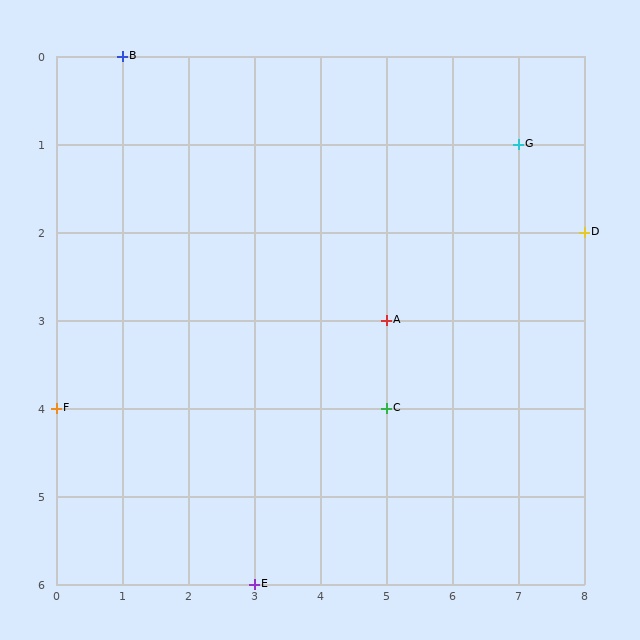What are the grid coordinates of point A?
Point A is at grid coordinates (5, 3).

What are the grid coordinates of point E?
Point E is at grid coordinates (3, 6).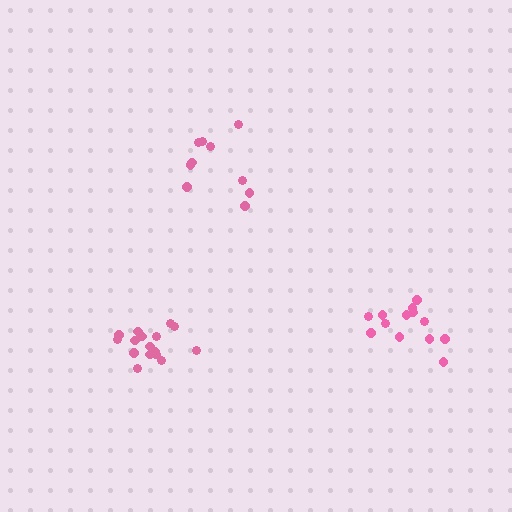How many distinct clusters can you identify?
There are 3 distinct clusters.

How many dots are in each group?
Group 1: 10 dots, Group 2: 13 dots, Group 3: 16 dots (39 total).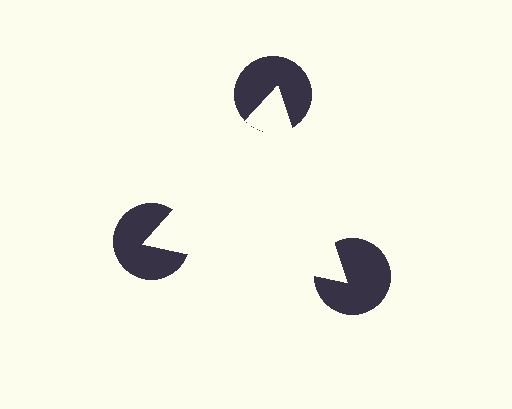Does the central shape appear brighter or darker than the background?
It typically appears slightly brighter than the background, even though no actual brightness change is drawn.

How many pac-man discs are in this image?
There are 3 — one at each vertex of the illusory triangle.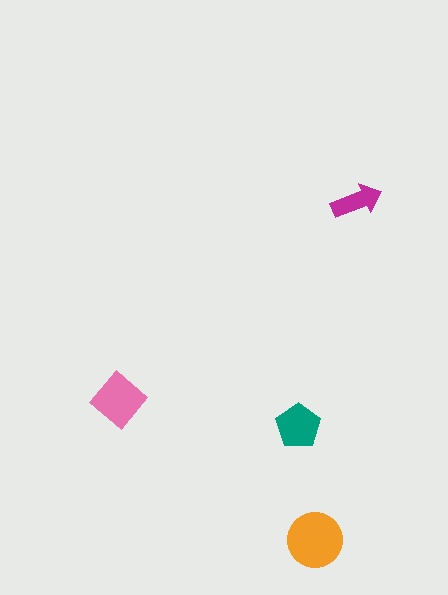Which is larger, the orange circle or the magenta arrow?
The orange circle.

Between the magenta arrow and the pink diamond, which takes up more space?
The pink diamond.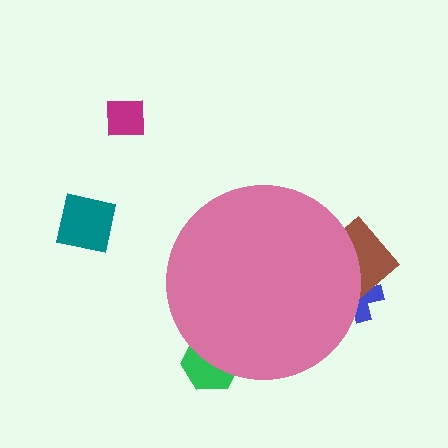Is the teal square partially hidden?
No, the teal square is fully visible.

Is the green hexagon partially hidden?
Yes, the green hexagon is partially hidden behind the pink circle.